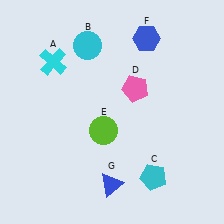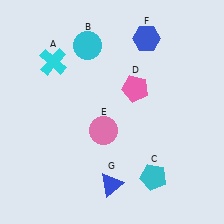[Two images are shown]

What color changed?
The circle (E) changed from lime in Image 1 to pink in Image 2.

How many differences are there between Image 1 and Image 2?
There is 1 difference between the two images.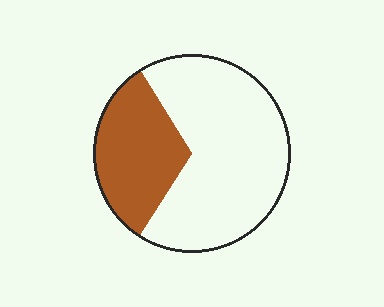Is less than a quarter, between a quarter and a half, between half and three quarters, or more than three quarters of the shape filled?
Between a quarter and a half.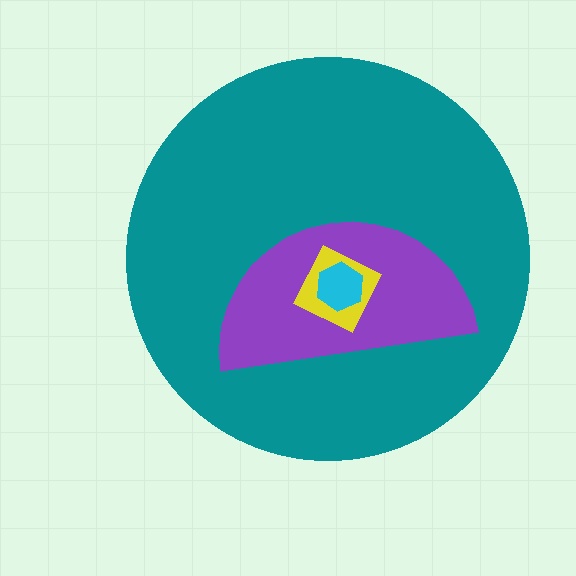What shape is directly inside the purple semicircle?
The yellow diamond.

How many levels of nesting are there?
4.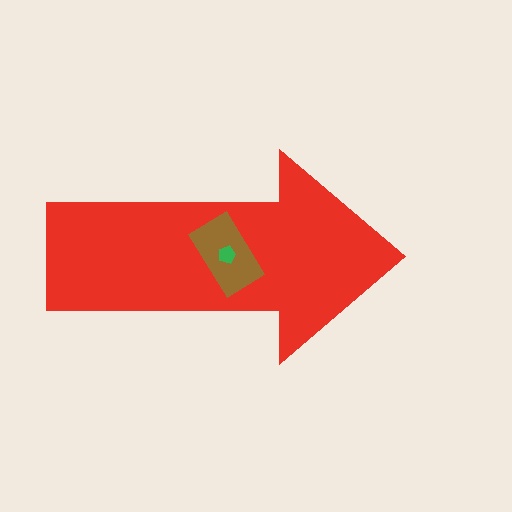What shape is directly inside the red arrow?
The brown rectangle.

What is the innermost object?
The green pentagon.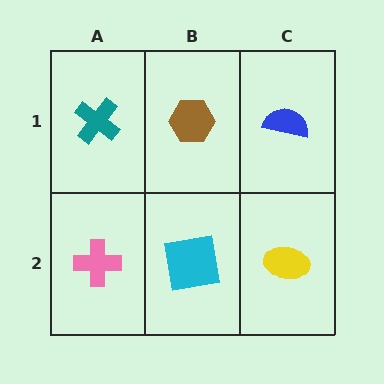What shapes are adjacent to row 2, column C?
A blue semicircle (row 1, column C), a cyan square (row 2, column B).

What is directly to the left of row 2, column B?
A pink cross.